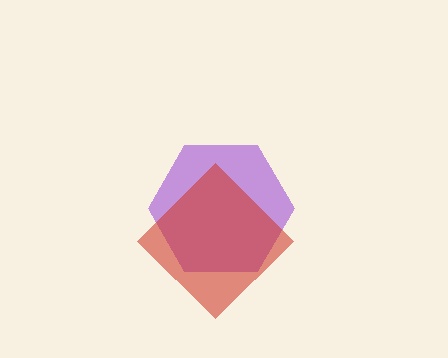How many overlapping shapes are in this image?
There are 2 overlapping shapes in the image.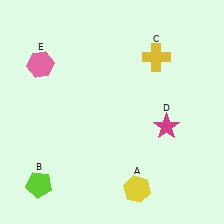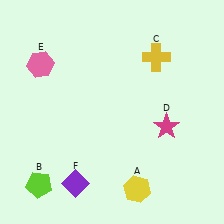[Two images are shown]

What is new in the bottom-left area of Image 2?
A purple diamond (F) was added in the bottom-left area of Image 2.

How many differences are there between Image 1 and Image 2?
There is 1 difference between the two images.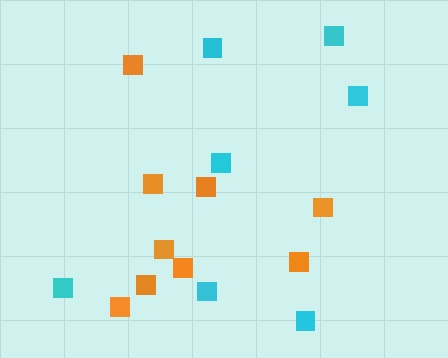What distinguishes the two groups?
There are 2 groups: one group of cyan squares (7) and one group of orange squares (9).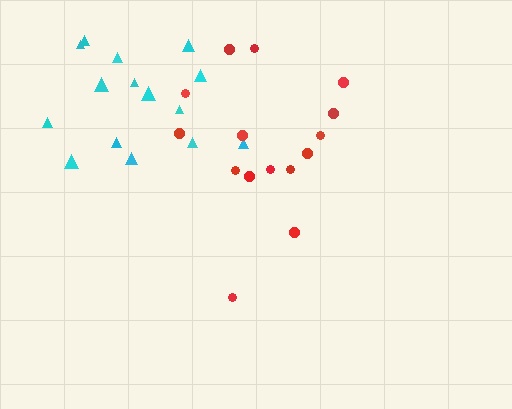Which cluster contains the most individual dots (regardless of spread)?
Cyan (15).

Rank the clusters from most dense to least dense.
red, cyan.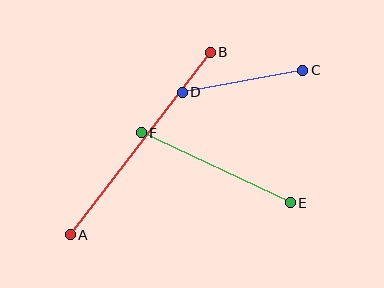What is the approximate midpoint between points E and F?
The midpoint is at approximately (216, 168) pixels.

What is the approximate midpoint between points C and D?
The midpoint is at approximately (242, 81) pixels.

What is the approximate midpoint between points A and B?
The midpoint is at approximately (140, 144) pixels.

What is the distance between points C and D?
The distance is approximately 122 pixels.